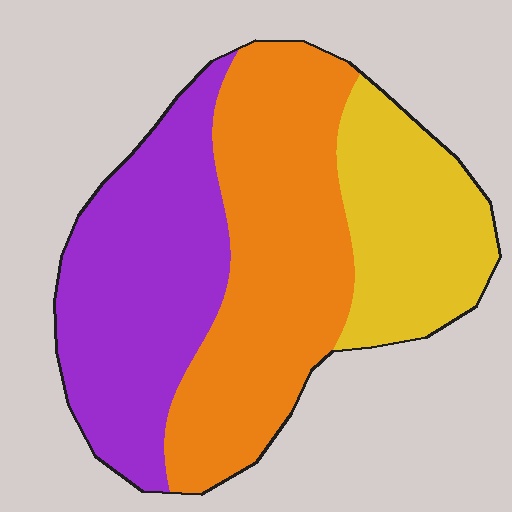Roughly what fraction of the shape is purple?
Purple covers 36% of the shape.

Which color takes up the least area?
Yellow, at roughly 25%.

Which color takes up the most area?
Orange, at roughly 40%.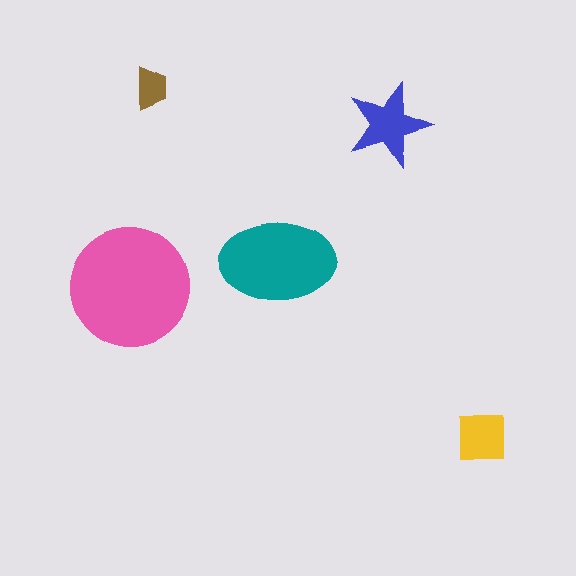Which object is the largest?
The pink circle.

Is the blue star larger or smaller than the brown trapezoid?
Larger.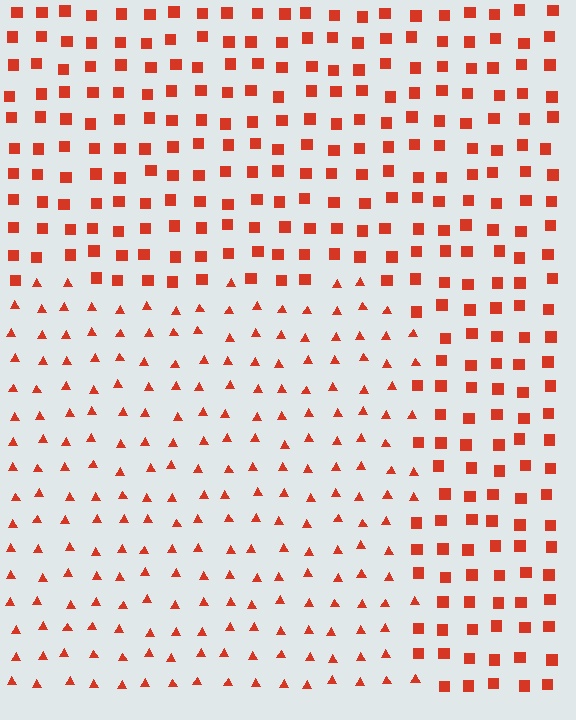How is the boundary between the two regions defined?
The boundary is defined by a change in element shape: triangles inside vs. squares outside. All elements share the same color and spacing.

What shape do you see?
I see a rectangle.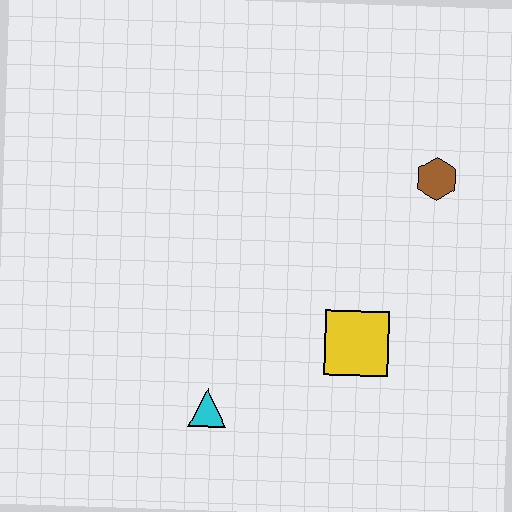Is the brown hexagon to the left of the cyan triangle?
No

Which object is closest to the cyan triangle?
The yellow square is closest to the cyan triangle.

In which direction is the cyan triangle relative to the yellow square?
The cyan triangle is to the left of the yellow square.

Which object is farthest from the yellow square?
The brown hexagon is farthest from the yellow square.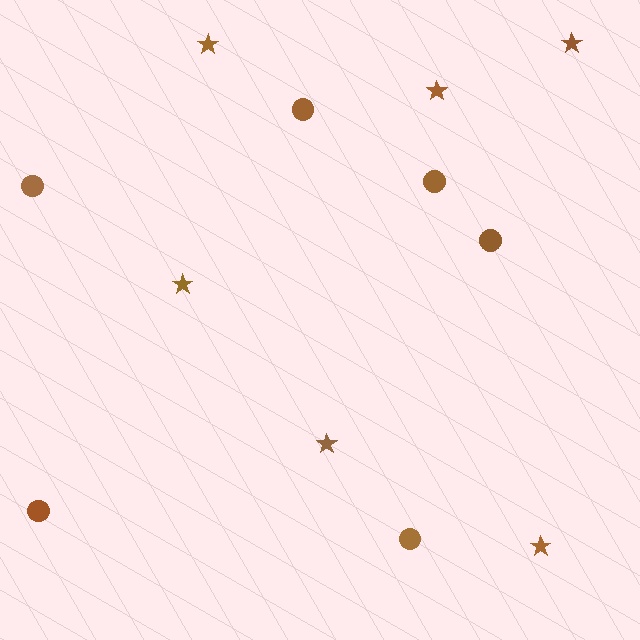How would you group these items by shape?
There are 2 groups: one group of stars (6) and one group of circles (6).